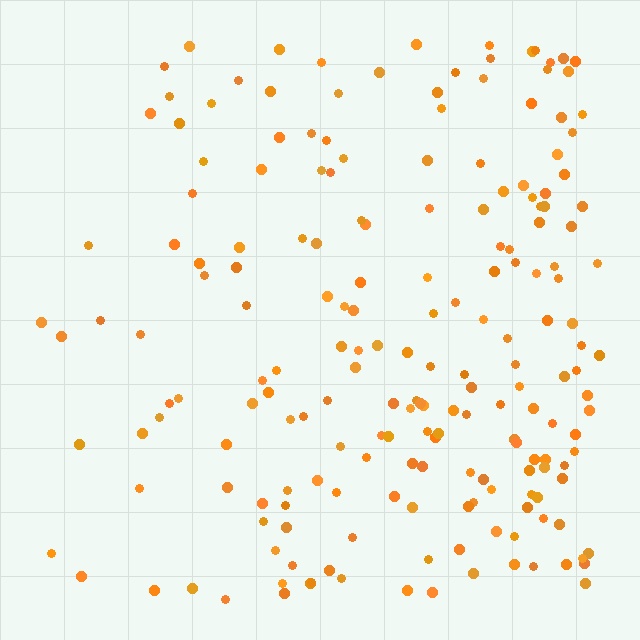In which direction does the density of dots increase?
From left to right, with the right side densest.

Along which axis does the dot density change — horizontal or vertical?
Horizontal.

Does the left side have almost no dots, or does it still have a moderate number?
Still a moderate number, just noticeably fewer than the right.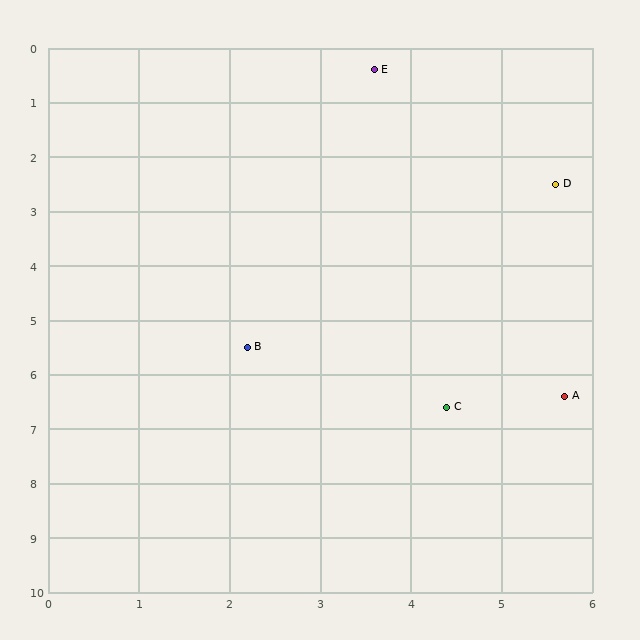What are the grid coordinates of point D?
Point D is at approximately (5.6, 2.5).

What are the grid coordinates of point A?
Point A is at approximately (5.7, 6.4).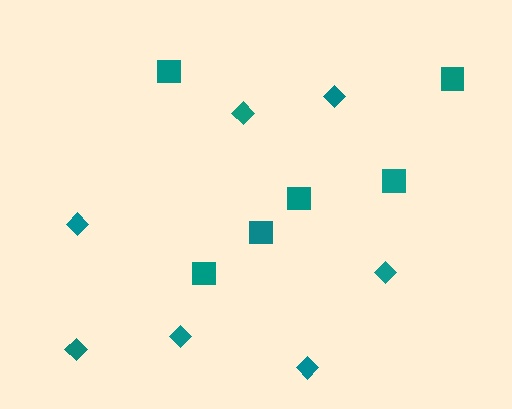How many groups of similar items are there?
There are 2 groups: one group of diamonds (7) and one group of squares (6).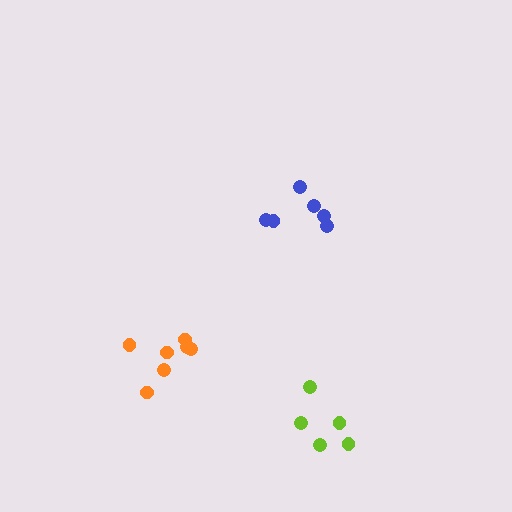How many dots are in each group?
Group 1: 6 dots, Group 2: 7 dots, Group 3: 5 dots (18 total).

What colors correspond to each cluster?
The clusters are colored: blue, orange, lime.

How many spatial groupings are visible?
There are 3 spatial groupings.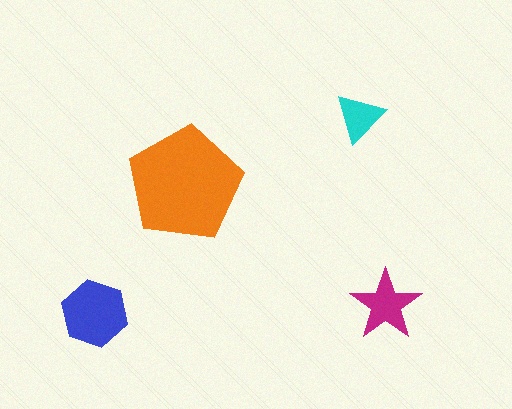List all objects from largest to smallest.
The orange pentagon, the blue hexagon, the magenta star, the cyan triangle.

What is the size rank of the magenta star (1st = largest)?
3rd.